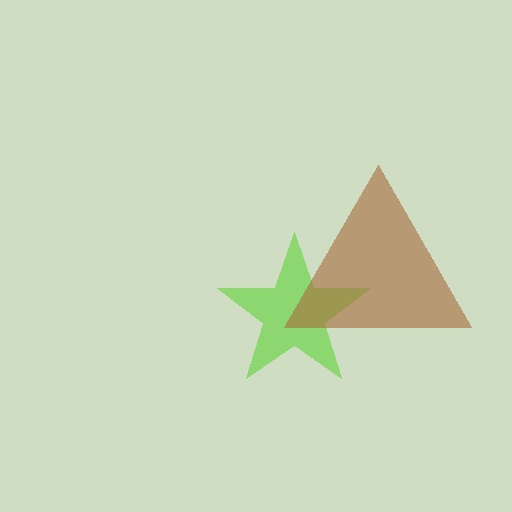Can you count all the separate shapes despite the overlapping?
Yes, there are 2 separate shapes.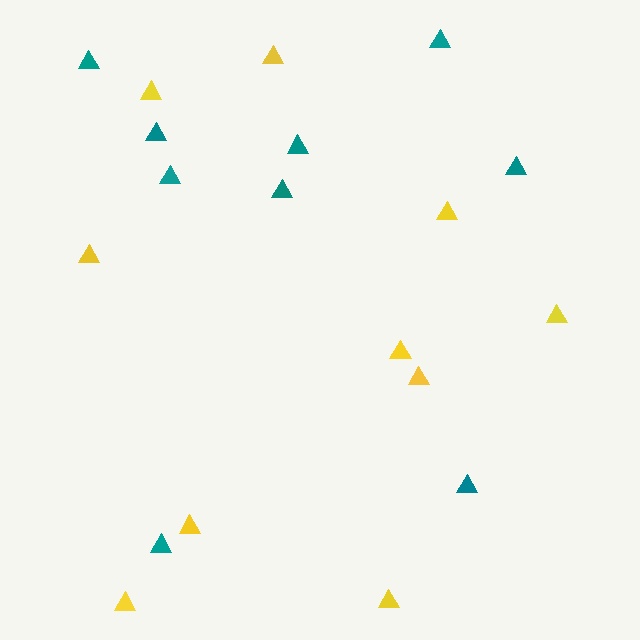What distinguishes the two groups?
There are 2 groups: one group of yellow triangles (10) and one group of teal triangles (9).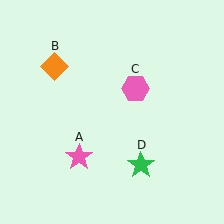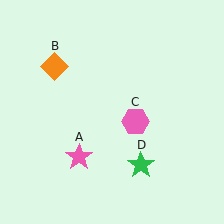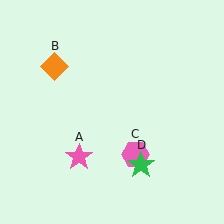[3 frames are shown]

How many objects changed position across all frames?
1 object changed position: pink hexagon (object C).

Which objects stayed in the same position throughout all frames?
Pink star (object A) and orange diamond (object B) and green star (object D) remained stationary.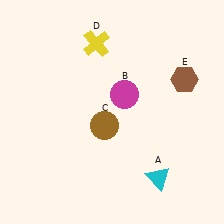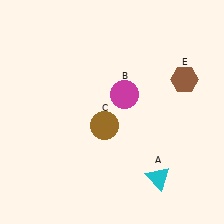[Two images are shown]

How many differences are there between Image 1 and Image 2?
There is 1 difference between the two images.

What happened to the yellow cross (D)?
The yellow cross (D) was removed in Image 2. It was in the top-left area of Image 1.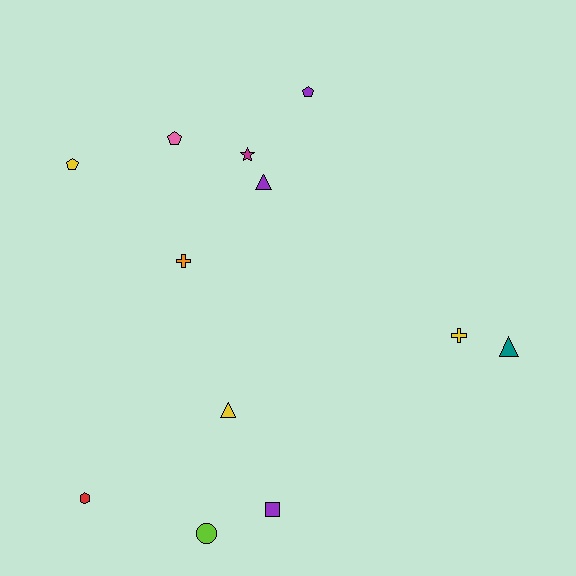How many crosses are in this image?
There are 2 crosses.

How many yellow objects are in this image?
There are 3 yellow objects.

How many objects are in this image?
There are 12 objects.